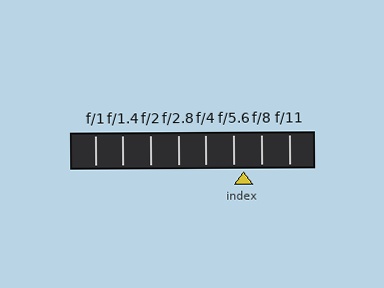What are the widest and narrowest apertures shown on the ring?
The widest aperture shown is f/1 and the narrowest is f/11.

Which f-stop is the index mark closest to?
The index mark is closest to f/5.6.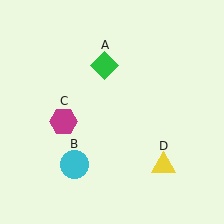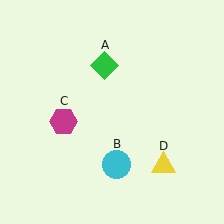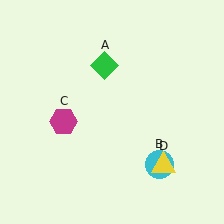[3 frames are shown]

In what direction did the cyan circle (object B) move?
The cyan circle (object B) moved right.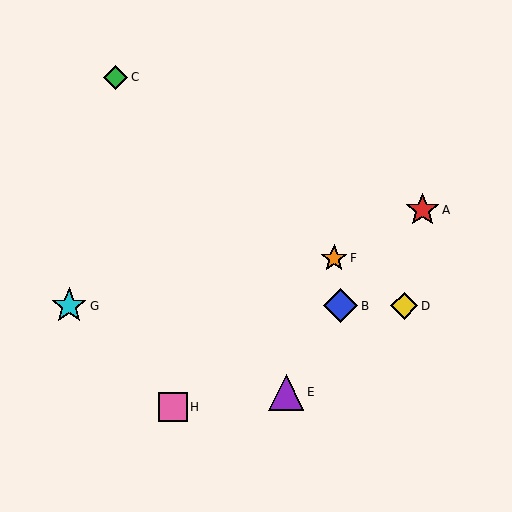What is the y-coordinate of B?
Object B is at y≈306.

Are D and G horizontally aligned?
Yes, both are at y≈306.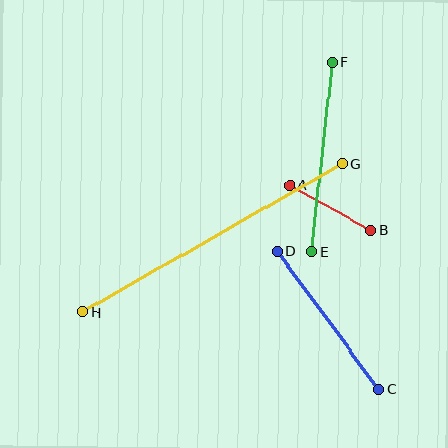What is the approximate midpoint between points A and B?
The midpoint is at approximately (330, 207) pixels.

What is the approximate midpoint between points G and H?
The midpoint is at approximately (212, 238) pixels.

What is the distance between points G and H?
The distance is approximately 299 pixels.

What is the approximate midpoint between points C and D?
The midpoint is at approximately (328, 320) pixels.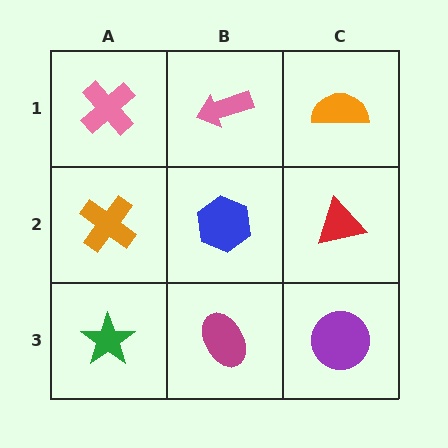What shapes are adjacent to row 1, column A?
An orange cross (row 2, column A), a pink arrow (row 1, column B).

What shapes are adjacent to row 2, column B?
A pink arrow (row 1, column B), a magenta ellipse (row 3, column B), an orange cross (row 2, column A), a red triangle (row 2, column C).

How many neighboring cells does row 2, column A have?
3.